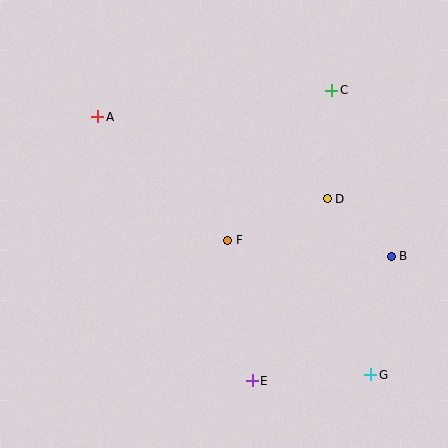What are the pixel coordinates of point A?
Point A is at (98, 117).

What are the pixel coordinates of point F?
Point F is at (228, 240).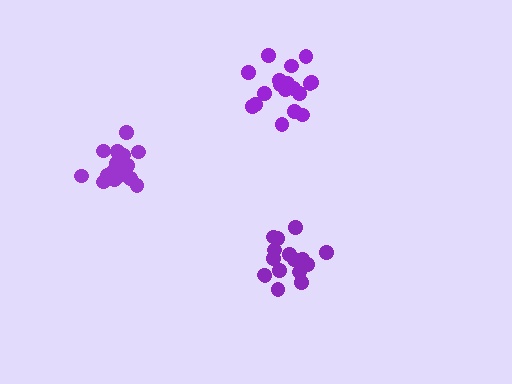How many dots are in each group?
Group 1: 16 dots, Group 2: 18 dots, Group 3: 16 dots (50 total).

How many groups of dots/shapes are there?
There are 3 groups.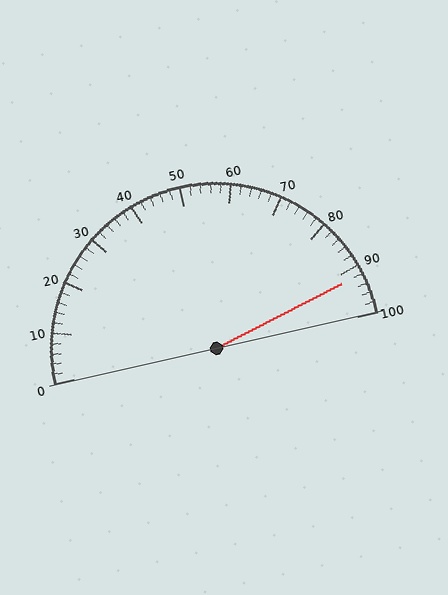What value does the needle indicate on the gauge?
The needle indicates approximately 92.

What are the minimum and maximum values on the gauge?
The gauge ranges from 0 to 100.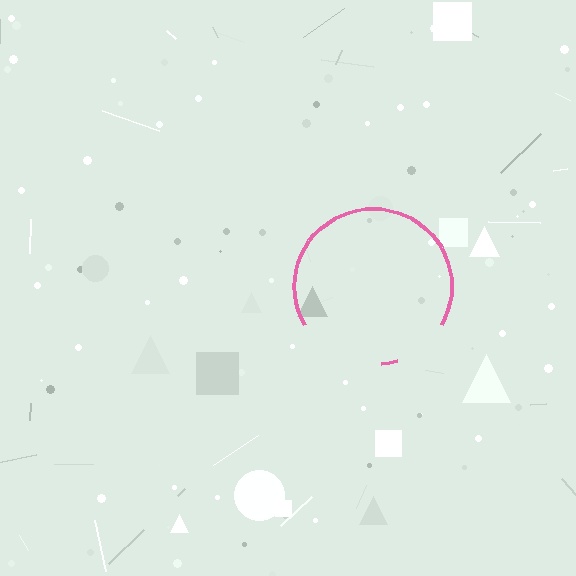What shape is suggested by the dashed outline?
The dashed outline suggests a circle.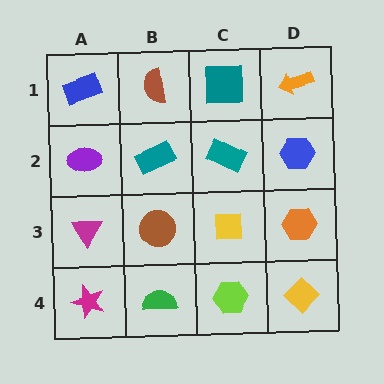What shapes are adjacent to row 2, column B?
A brown semicircle (row 1, column B), a brown circle (row 3, column B), a purple ellipse (row 2, column A), a teal rectangle (row 2, column C).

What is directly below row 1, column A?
A purple ellipse.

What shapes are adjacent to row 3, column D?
A blue hexagon (row 2, column D), a yellow diamond (row 4, column D), a yellow square (row 3, column C).